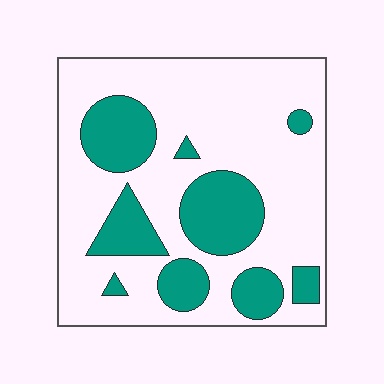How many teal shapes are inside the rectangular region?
9.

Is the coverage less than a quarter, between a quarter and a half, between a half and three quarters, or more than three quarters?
Between a quarter and a half.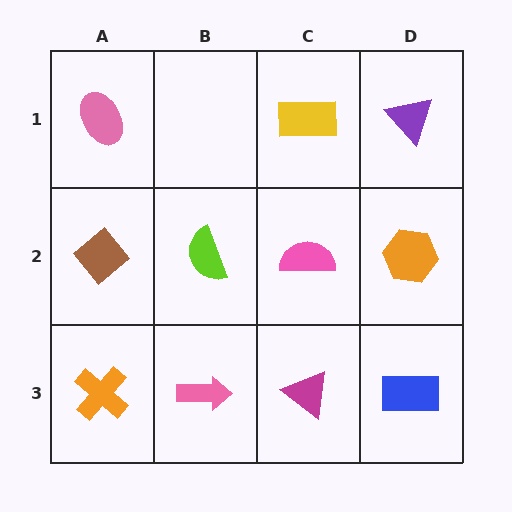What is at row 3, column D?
A blue rectangle.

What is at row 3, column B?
A pink arrow.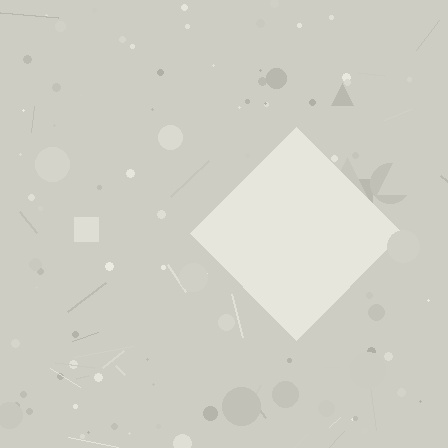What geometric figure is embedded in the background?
A diamond is embedded in the background.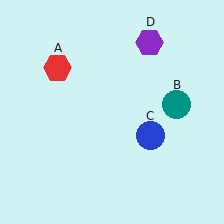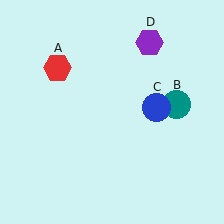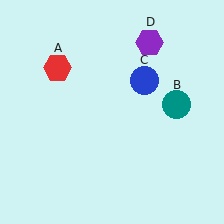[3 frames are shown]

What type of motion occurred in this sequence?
The blue circle (object C) rotated counterclockwise around the center of the scene.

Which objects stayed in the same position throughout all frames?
Red hexagon (object A) and teal circle (object B) and purple hexagon (object D) remained stationary.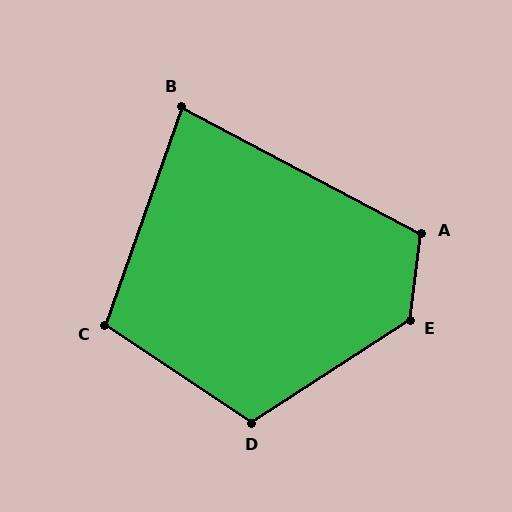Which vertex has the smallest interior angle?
B, at approximately 81 degrees.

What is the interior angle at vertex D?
Approximately 114 degrees (obtuse).